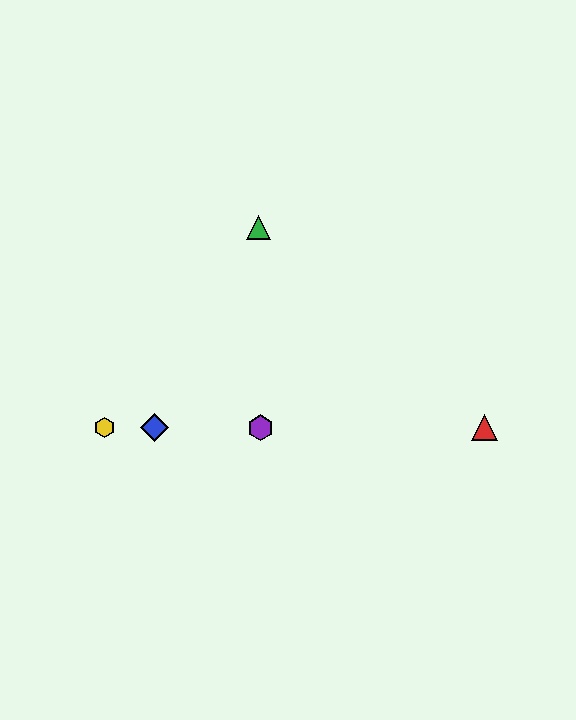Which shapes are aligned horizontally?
The red triangle, the blue diamond, the yellow hexagon, the purple hexagon are aligned horizontally.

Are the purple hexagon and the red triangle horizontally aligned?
Yes, both are at y≈428.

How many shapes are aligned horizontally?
4 shapes (the red triangle, the blue diamond, the yellow hexagon, the purple hexagon) are aligned horizontally.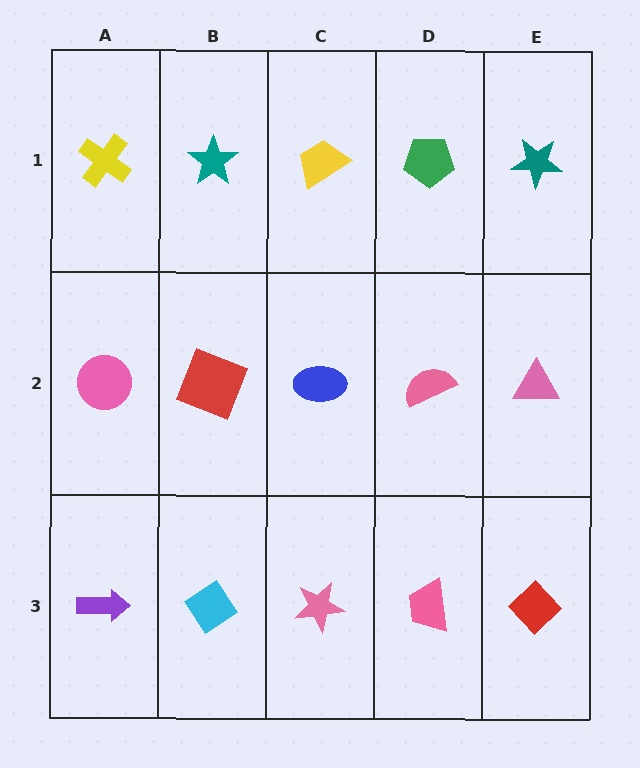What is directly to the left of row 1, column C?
A teal star.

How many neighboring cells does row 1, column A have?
2.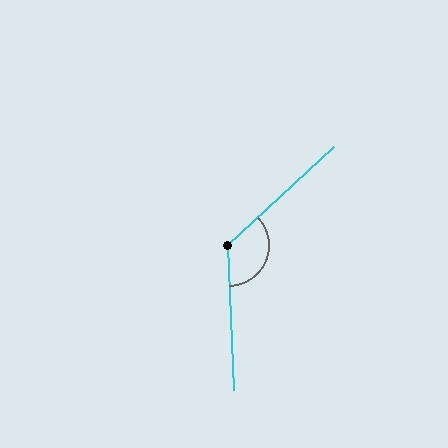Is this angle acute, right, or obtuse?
It is obtuse.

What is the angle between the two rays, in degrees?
Approximately 131 degrees.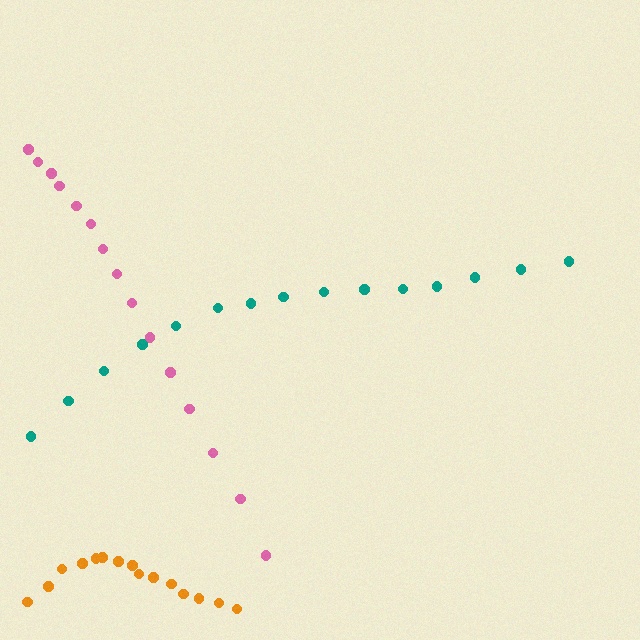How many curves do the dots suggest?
There are 3 distinct paths.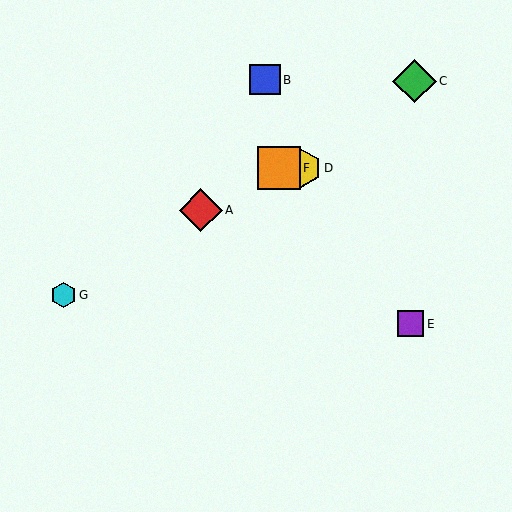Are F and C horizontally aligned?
No, F is at y≈168 and C is at y≈81.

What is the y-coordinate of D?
Object D is at y≈168.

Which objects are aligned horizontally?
Objects D, F are aligned horizontally.